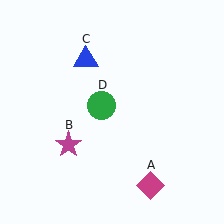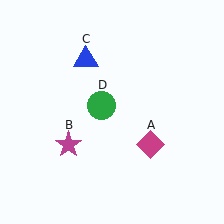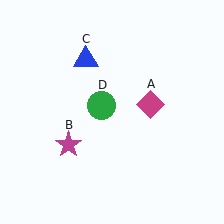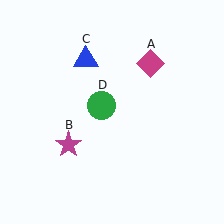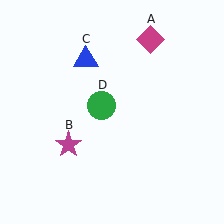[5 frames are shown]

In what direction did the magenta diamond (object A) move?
The magenta diamond (object A) moved up.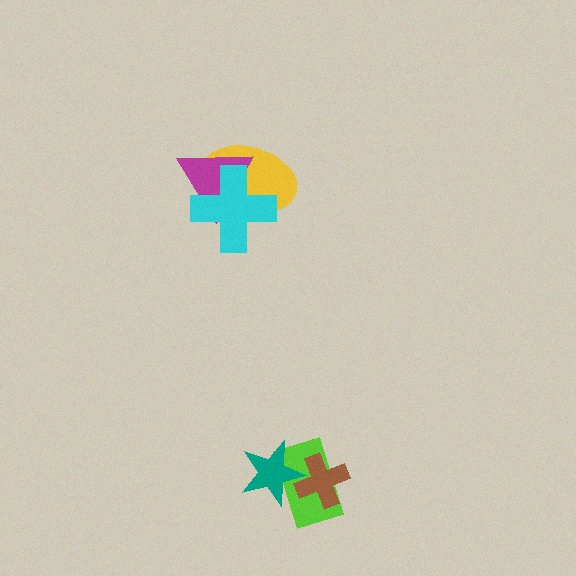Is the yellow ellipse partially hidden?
Yes, it is partially covered by another shape.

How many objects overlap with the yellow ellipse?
2 objects overlap with the yellow ellipse.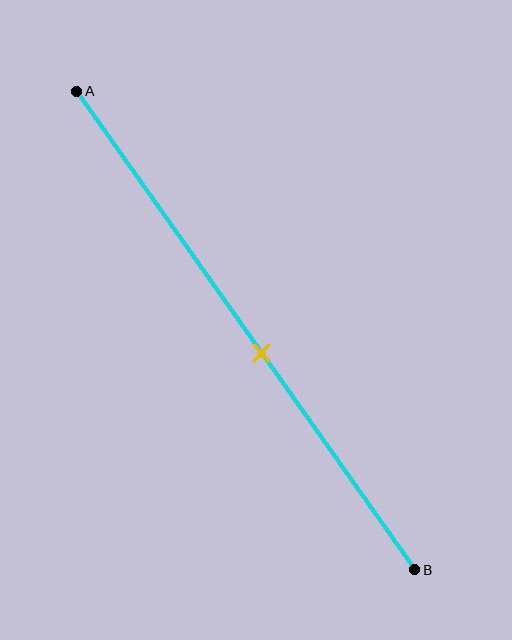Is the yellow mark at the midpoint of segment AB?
No, the mark is at about 55% from A, not at the 50% midpoint.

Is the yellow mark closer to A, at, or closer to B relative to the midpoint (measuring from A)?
The yellow mark is closer to point B than the midpoint of segment AB.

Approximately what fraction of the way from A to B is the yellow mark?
The yellow mark is approximately 55% of the way from A to B.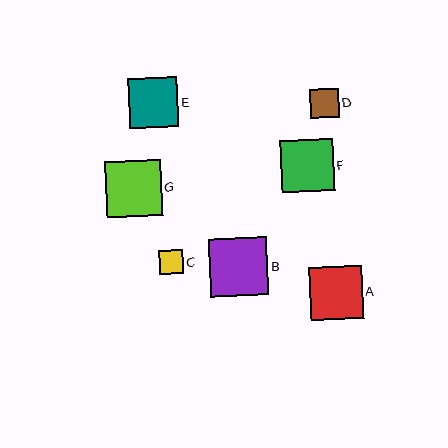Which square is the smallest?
Square C is the smallest with a size of approximately 24 pixels.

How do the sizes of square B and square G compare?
Square B and square G are approximately the same size.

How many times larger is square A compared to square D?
Square A is approximately 1.8 times the size of square D.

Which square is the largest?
Square B is the largest with a size of approximately 58 pixels.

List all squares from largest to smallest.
From largest to smallest: B, G, F, A, E, D, C.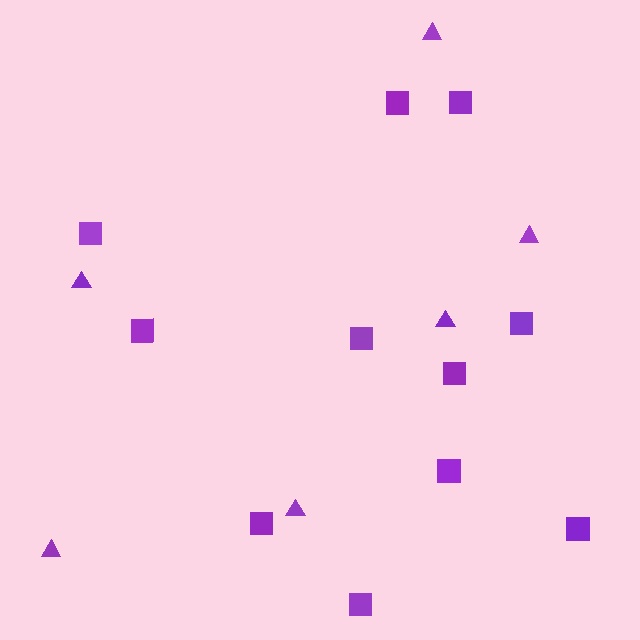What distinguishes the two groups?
There are 2 groups: one group of triangles (6) and one group of squares (11).